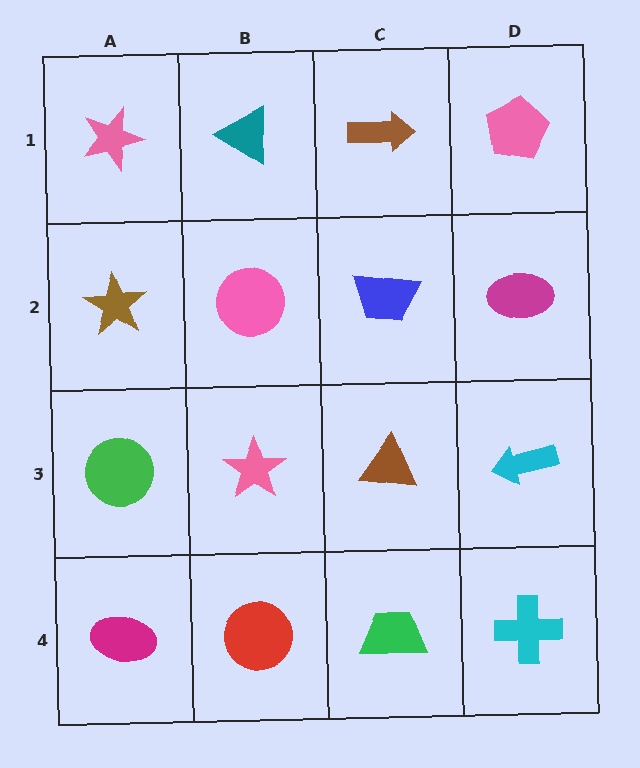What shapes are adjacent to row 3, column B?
A pink circle (row 2, column B), a red circle (row 4, column B), a green circle (row 3, column A), a brown triangle (row 3, column C).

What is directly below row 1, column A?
A brown star.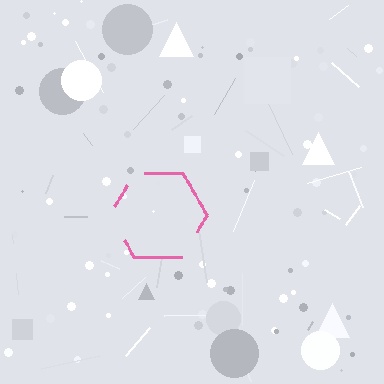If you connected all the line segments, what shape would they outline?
They would outline a hexagon.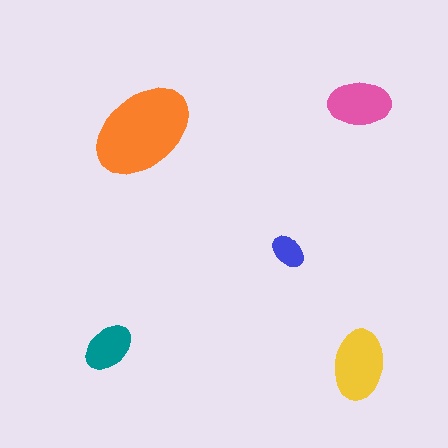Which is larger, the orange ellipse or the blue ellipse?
The orange one.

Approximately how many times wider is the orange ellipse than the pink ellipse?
About 1.5 times wider.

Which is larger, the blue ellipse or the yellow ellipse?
The yellow one.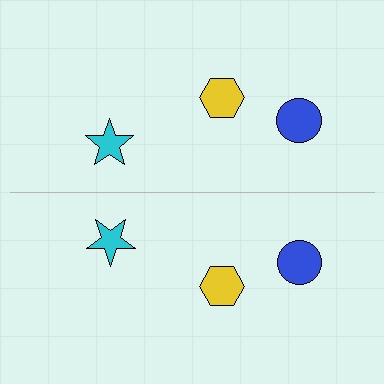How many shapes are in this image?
There are 6 shapes in this image.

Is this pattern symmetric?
Yes, this pattern has bilateral (reflection) symmetry.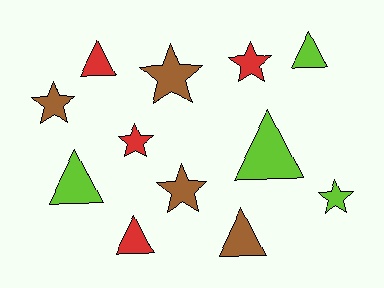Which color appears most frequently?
Red, with 4 objects.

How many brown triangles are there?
There is 1 brown triangle.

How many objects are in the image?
There are 12 objects.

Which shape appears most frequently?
Triangle, with 6 objects.